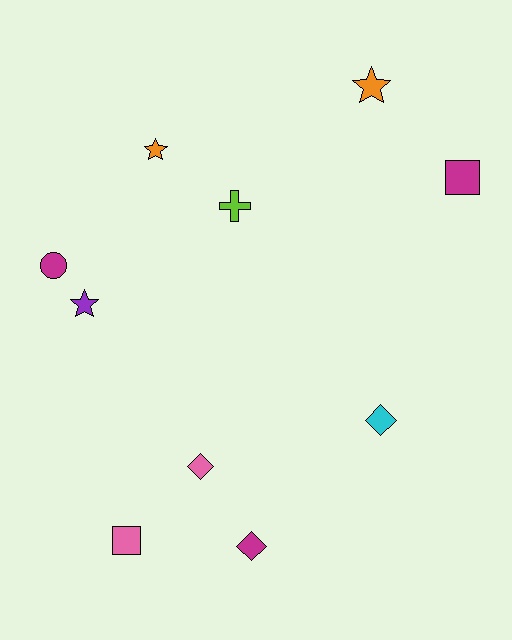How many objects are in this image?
There are 10 objects.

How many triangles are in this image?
There are no triangles.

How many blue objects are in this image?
There are no blue objects.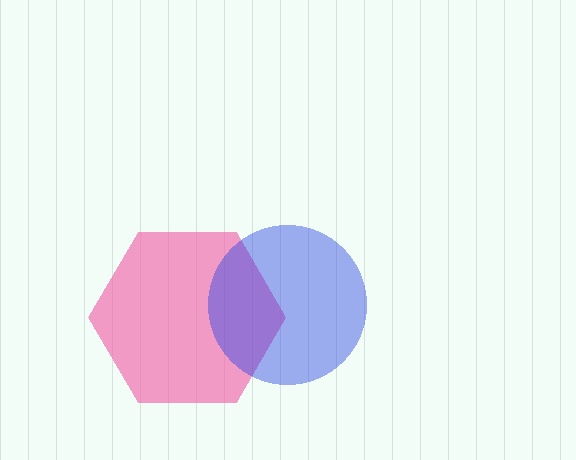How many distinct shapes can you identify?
There are 2 distinct shapes: a pink hexagon, a blue circle.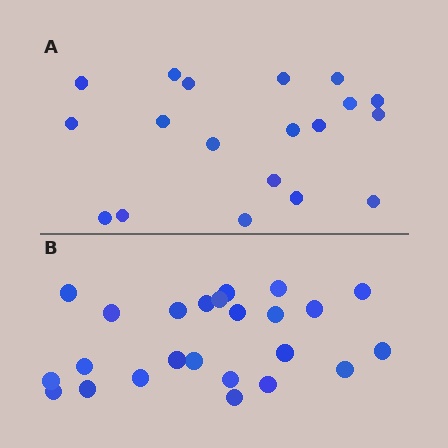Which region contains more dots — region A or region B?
Region B (the bottom region) has more dots.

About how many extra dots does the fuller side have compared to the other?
Region B has about 5 more dots than region A.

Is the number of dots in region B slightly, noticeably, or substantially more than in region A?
Region B has noticeably more, but not dramatically so. The ratio is roughly 1.3 to 1.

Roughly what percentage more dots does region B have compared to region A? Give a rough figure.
About 25% more.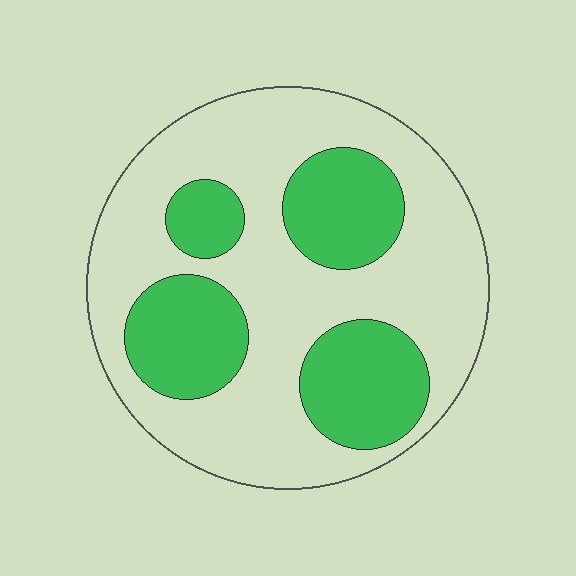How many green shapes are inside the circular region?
4.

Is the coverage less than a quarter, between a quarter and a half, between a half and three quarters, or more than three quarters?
Between a quarter and a half.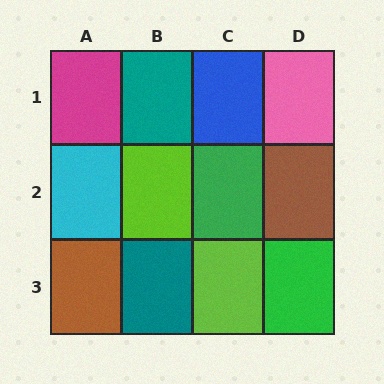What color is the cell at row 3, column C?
Lime.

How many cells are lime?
2 cells are lime.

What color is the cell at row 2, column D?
Brown.